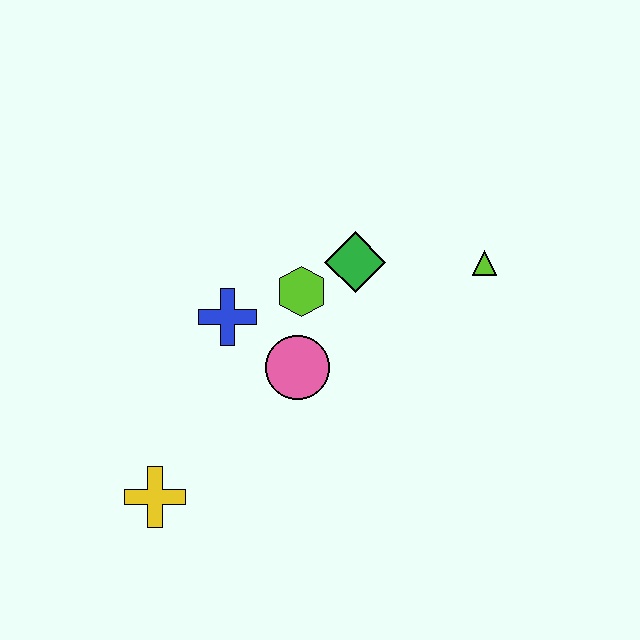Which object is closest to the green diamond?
The lime hexagon is closest to the green diamond.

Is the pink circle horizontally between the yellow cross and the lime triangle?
Yes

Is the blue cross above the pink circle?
Yes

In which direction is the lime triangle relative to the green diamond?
The lime triangle is to the right of the green diamond.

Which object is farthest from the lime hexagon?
The yellow cross is farthest from the lime hexagon.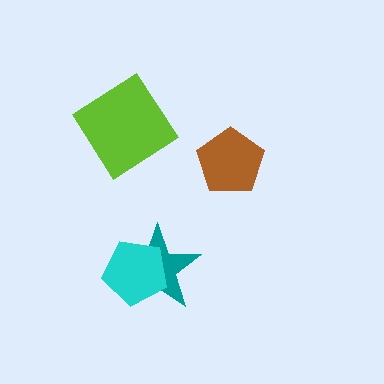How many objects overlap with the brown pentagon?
0 objects overlap with the brown pentagon.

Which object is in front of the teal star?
The cyan pentagon is in front of the teal star.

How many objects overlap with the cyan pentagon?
1 object overlaps with the cyan pentagon.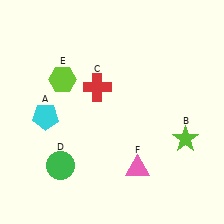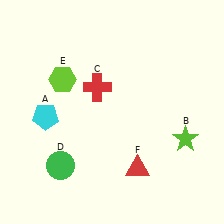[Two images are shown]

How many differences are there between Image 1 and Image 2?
There is 1 difference between the two images.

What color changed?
The triangle (F) changed from pink in Image 1 to red in Image 2.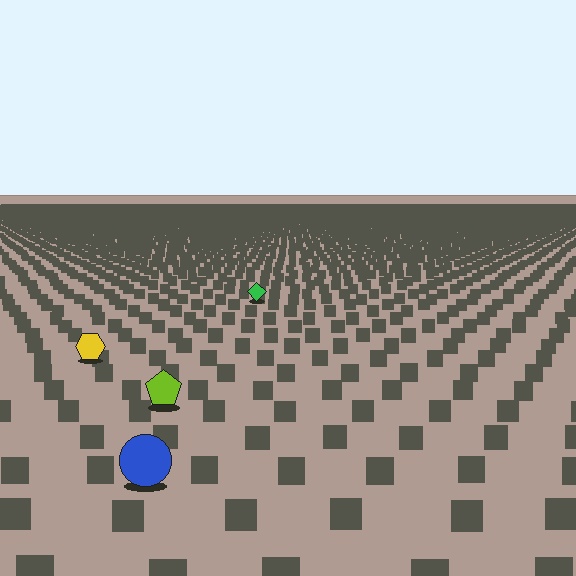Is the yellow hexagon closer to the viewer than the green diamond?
Yes. The yellow hexagon is closer — you can tell from the texture gradient: the ground texture is coarser near it.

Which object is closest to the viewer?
The blue circle is closest. The texture marks near it are larger and more spread out.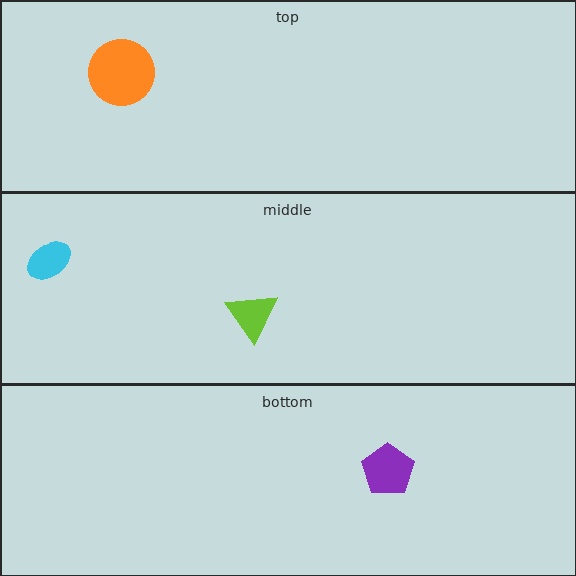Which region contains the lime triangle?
The middle region.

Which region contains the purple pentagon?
The bottom region.